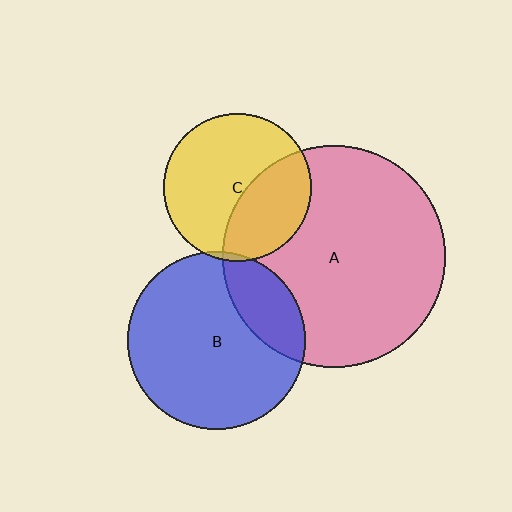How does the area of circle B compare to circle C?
Approximately 1.4 times.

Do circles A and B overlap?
Yes.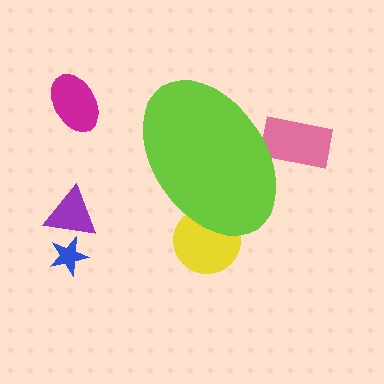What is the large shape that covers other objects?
A lime ellipse.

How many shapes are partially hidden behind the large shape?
2 shapes are partially hidden.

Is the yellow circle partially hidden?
Yes, the yellow circle is partially hidden behind the lime ellipse.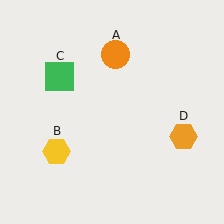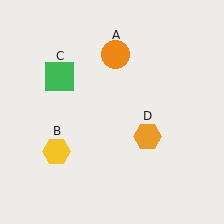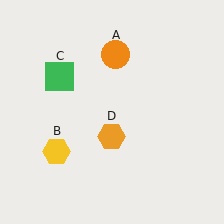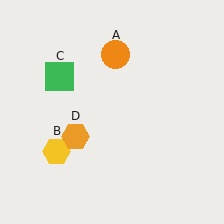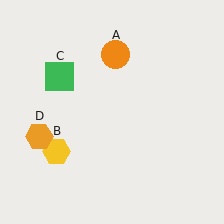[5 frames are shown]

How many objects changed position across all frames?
1 object changed position: orange hexagon (object D).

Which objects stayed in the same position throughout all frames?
Orange circle (object A) and yellow hexagon (object B) and green square (object C) remained stationary.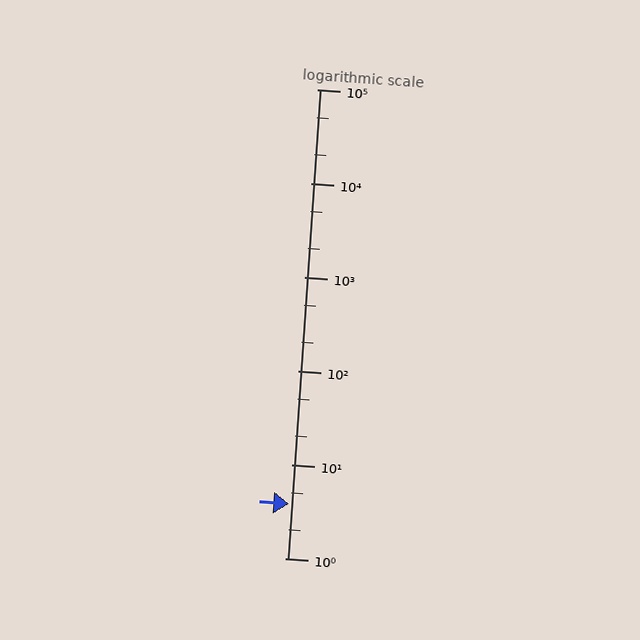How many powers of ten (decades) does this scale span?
The scale spans 5 decades, from 1 to 100000.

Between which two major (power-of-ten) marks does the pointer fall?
The pointer is between 1 and 10.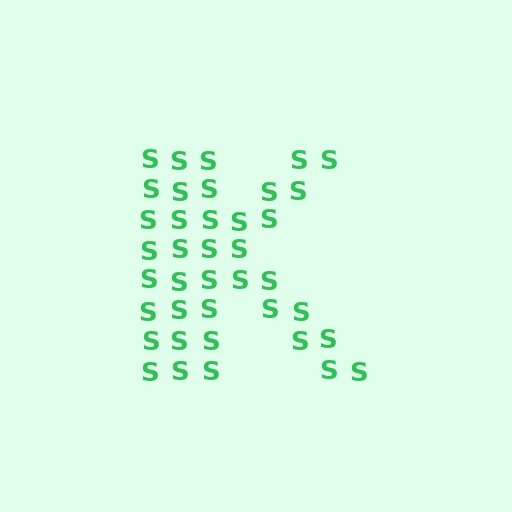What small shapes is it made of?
It is made of small letter S's.